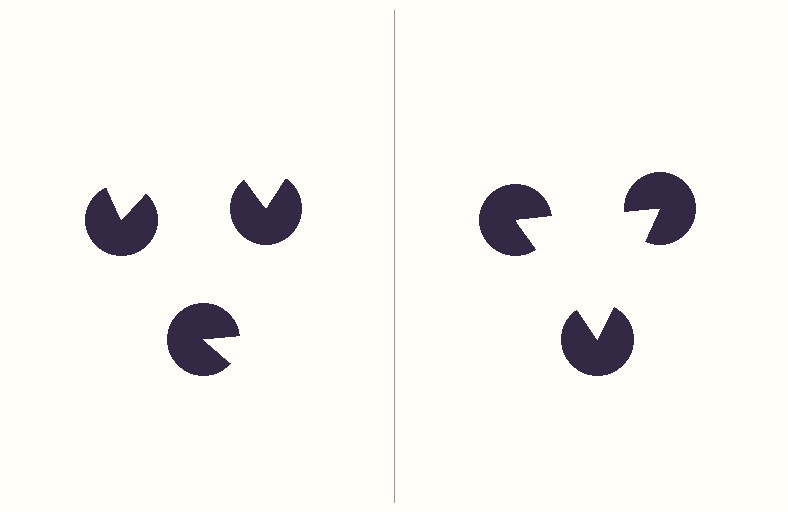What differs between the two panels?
The pac-man discs are positioned identically on both sides; only the wedge orientations differ. On the right they align to a triangle; on the left they are misaligned.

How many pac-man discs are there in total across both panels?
6 — 3 on each side.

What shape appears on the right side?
An illusory triangle.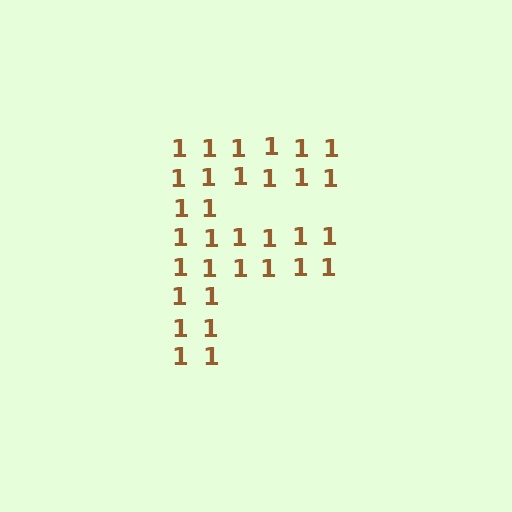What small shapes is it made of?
It is made of small digit 1's.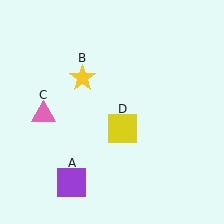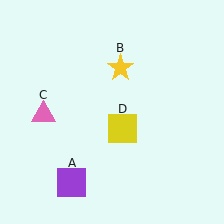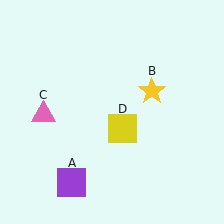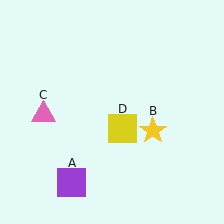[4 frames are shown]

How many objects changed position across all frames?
1 object changed position: yellow star (object B).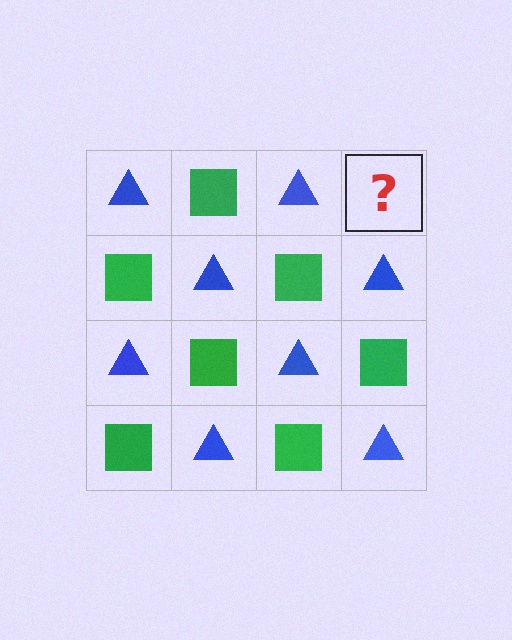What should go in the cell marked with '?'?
The missing cell should contain a green square.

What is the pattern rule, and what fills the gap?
The rule is that it alternates blue triangle and green square in a checkerboard pattern. The gap should be filled with a green square.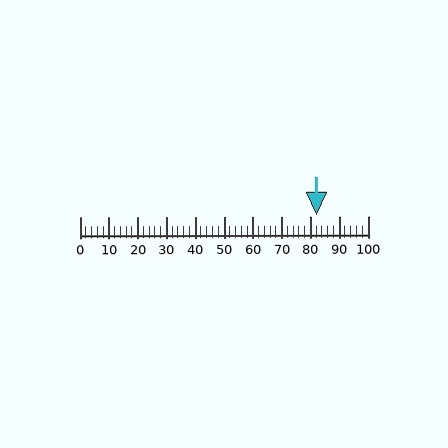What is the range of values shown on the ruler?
The ruler shows values from 0 to 100.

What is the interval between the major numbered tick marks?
The major tick marks are spaced 10 units apart.